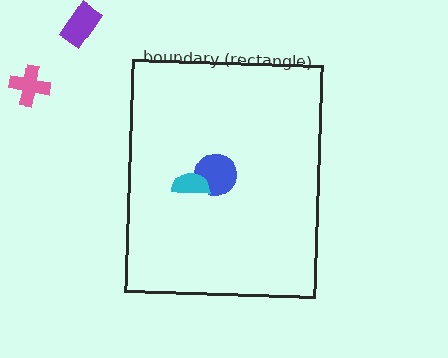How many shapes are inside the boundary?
2 inside, 2 outside.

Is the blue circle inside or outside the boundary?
Inside.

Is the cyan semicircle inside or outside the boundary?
Inside.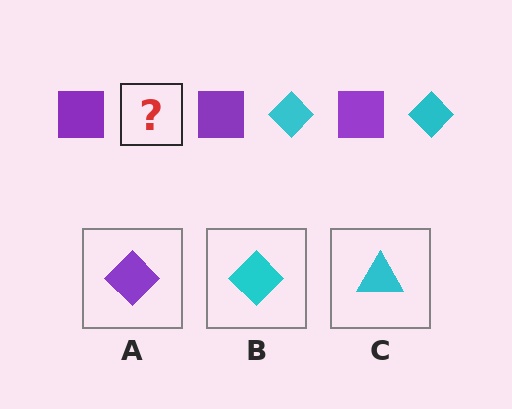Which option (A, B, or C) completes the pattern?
B.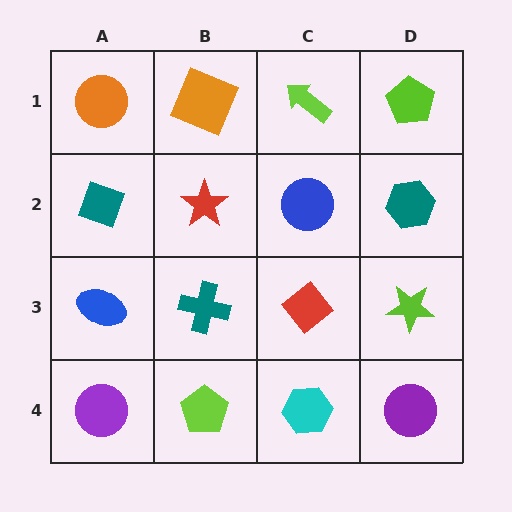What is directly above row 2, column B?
An orange square.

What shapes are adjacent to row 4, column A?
A blue ellipse (row 3, column A), a lime pentagon (row 4, column B).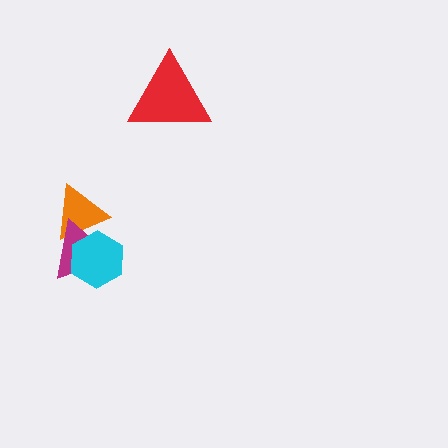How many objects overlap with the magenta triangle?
2 objects overlap with the magenta triangle.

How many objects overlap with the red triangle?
0 objects overlap with the red triangle.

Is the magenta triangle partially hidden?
Yes, it is partially covered by another shape.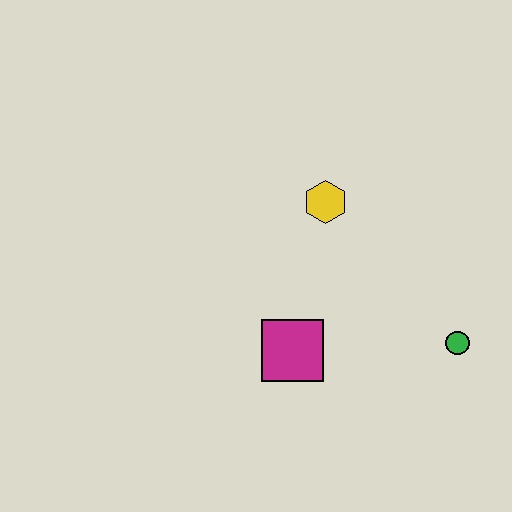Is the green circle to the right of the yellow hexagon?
Yes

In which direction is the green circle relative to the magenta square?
The green circle is to the right of the magenta square.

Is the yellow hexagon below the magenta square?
No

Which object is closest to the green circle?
The magenta square is closest to the green circle.